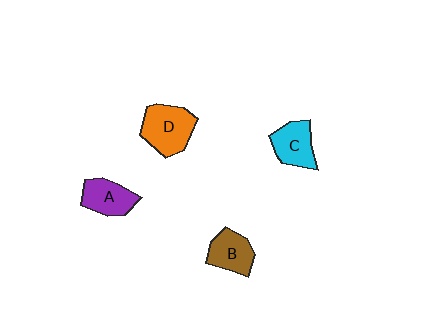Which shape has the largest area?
Shape D (orange).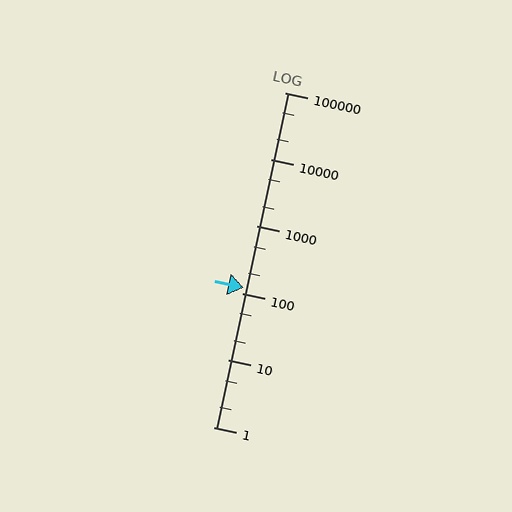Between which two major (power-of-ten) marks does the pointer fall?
The pointer is between 100 and 1000.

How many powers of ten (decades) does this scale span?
The scale spans 5 decades, from 1 to 100000.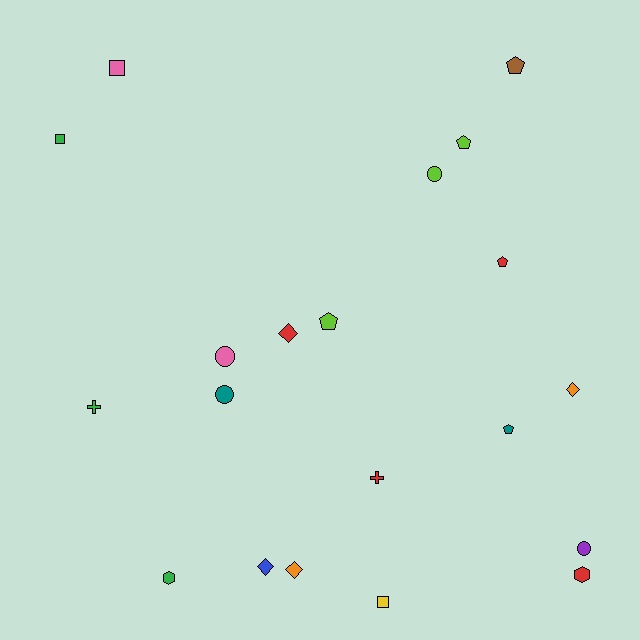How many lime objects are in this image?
There are 3 lime objects.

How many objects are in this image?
There are 20 objects.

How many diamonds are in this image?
There are 4 diamonds.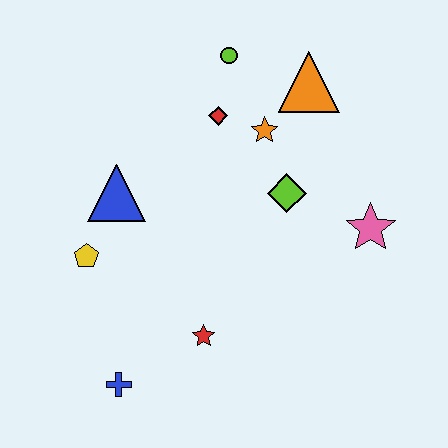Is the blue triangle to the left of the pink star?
Yes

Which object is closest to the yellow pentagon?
The blue triangle is closest to the yellow pentagon.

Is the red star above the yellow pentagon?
No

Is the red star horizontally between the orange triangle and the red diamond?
No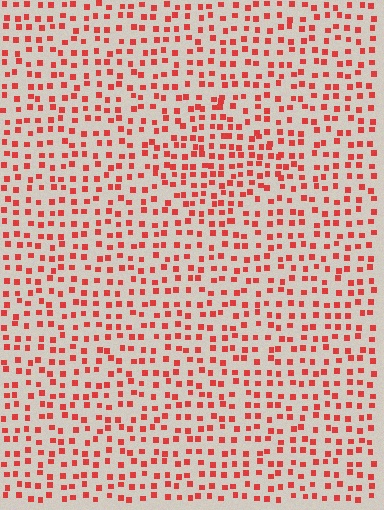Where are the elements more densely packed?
The elements are more densely packed inside the diamond boundary.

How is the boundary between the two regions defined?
The boundary is defined by a change in element density (approximately 1.5x ratio). All elements are the same color, size, and shape.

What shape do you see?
I see a diamond.